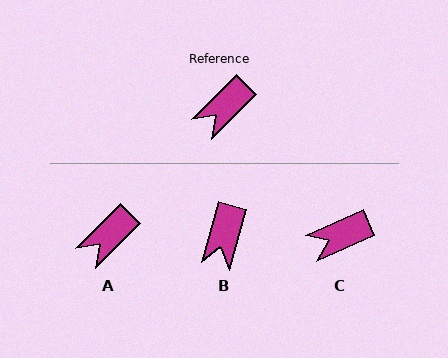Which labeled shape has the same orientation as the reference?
A.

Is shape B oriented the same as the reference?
No, it is off by about 29 degrees.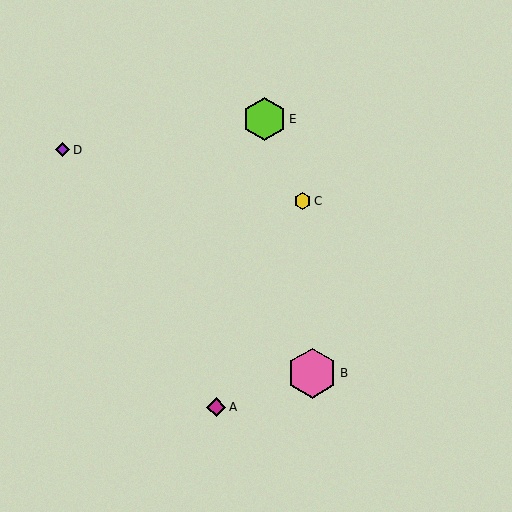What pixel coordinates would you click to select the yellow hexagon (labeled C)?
Click at (302, 201) to select the yellow hexagon C.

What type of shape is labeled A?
Shape A is a magenta diamond.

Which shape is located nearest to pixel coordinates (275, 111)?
The lime hexagon (labeled E) at (264, 119) is nearest to that location.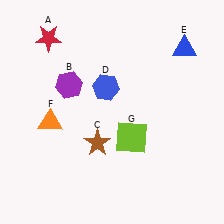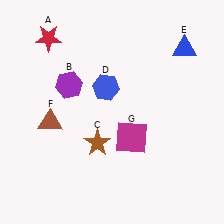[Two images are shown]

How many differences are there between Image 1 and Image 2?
There are 2 differences between the two images.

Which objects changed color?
F changed from orange to brown. G changed from lime to magenta.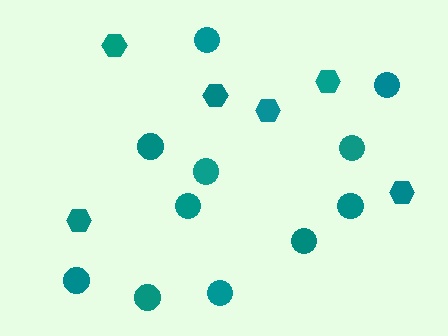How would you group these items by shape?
There are 2 groups: one group of circles (11) and one group of hexagons (6).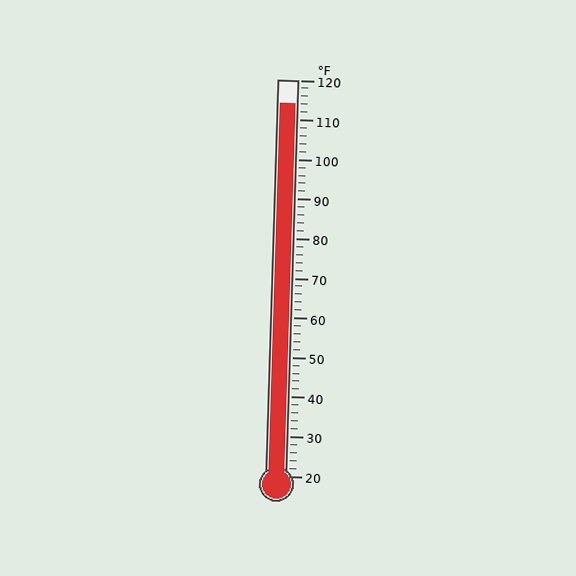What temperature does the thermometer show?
The thermometer shows approximately 114°F.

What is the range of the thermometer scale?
The thermometer scale ranges from 20°F to 120°F.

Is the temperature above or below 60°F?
The temperature is above 60°F.